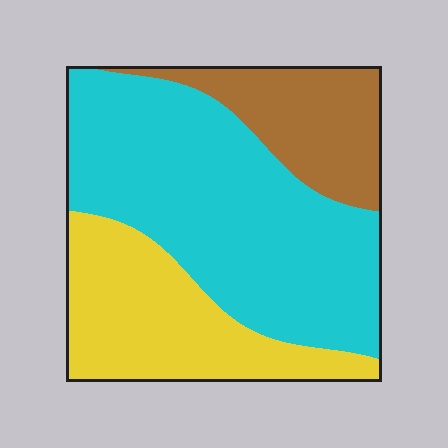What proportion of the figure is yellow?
Yellow covers 28% of the figure.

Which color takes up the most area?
Cyan, at roughly 55%.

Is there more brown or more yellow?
Yellow.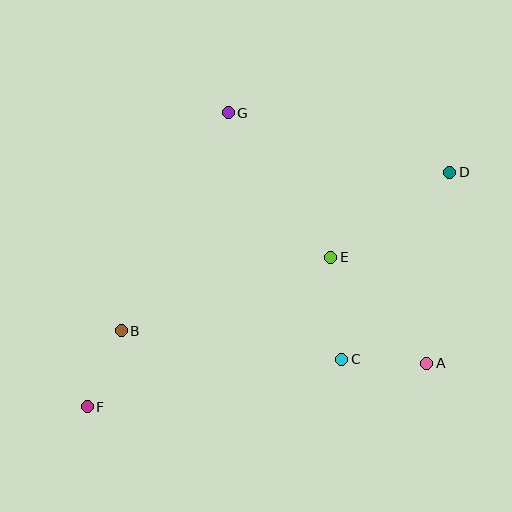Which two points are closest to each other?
Points B and F are closest to each other.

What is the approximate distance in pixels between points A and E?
The distance between A and E is approximately 143 pixels.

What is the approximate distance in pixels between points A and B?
The distance between A and B is approximately 307 pixels.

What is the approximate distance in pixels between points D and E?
The distance between D and E is approximately 146 pixels.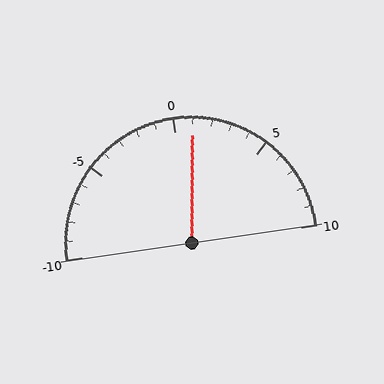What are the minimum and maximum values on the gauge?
The gauge ranges from -10 to 10.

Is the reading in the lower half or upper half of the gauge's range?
The reading is in the upper half of the range (-10 to 10).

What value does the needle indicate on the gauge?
The needle indicates approximately 1.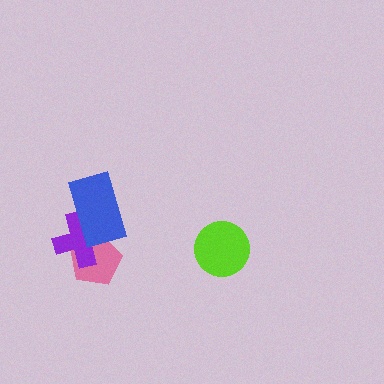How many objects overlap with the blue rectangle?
2 objects overlap with the blue rectangle.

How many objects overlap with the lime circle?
0 objects overlap with the lime circle.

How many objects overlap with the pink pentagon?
2 objects overlap with the pink pentagon.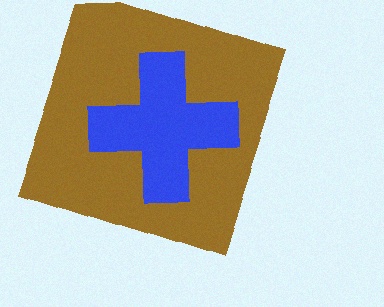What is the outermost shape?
The brown square.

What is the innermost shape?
The blue cross.